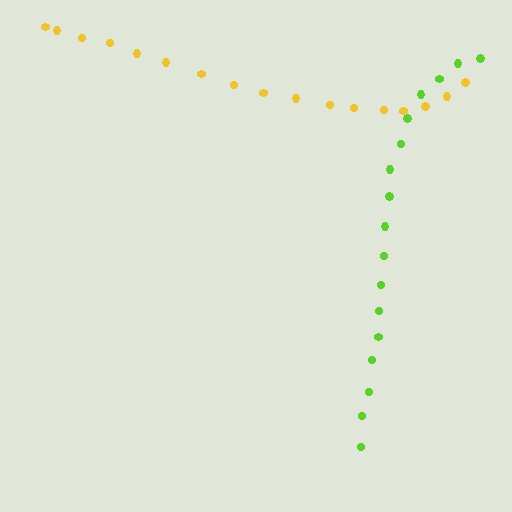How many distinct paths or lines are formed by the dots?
There are 2 distinct paths.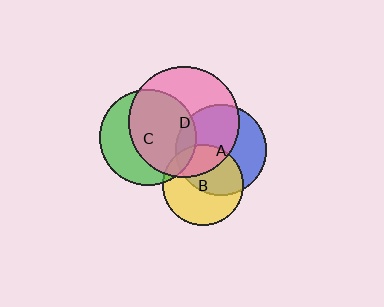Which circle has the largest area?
Circle D (pink).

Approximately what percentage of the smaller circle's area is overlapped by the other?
Approximately 10%.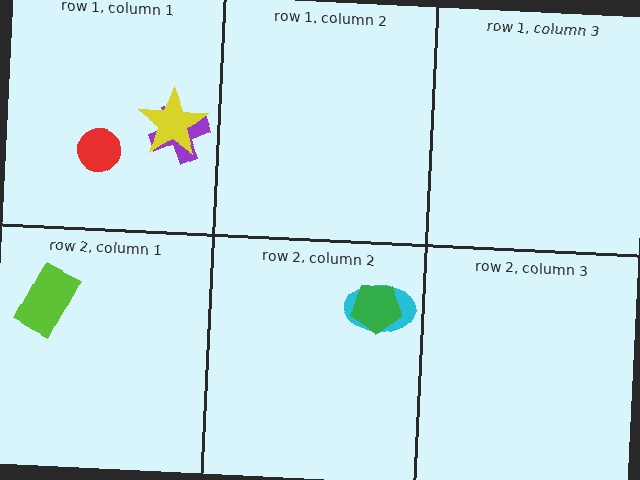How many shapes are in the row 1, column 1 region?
3.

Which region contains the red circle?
The row 1, column 1 region.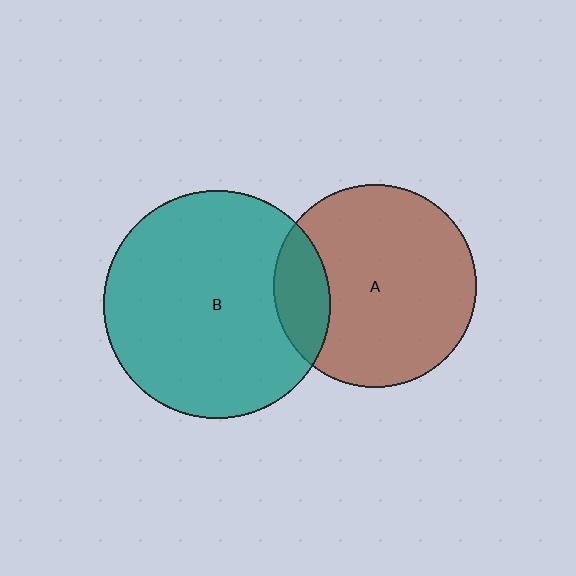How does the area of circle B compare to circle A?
Approximately 1.2 times.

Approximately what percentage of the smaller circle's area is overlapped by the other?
Approximately 15%.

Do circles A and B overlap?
Yes.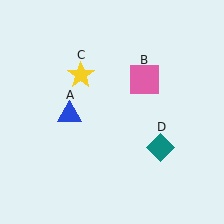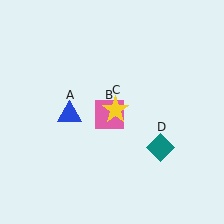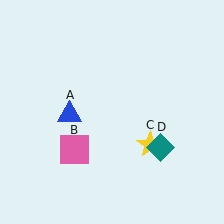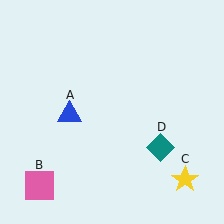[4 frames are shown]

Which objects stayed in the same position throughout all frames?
Blue triangle (object A) and teal diamond (object D) remained stationary.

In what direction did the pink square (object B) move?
The pink square (object B) moved down and to the left.